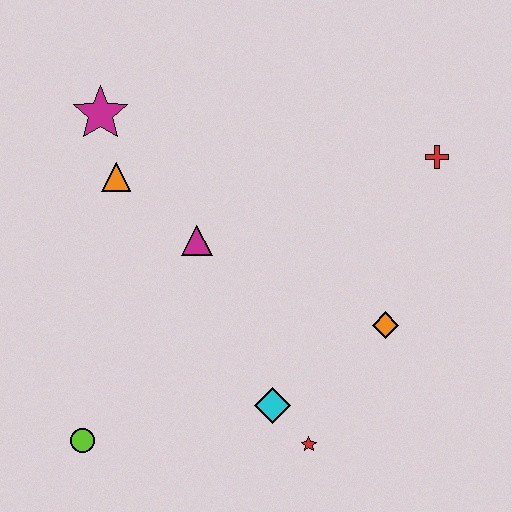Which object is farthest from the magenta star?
The red star is farthest from the magenta star.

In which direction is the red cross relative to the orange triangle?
The red cross is to the right of the orange triangle.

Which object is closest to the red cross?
The orange diamond is closest to the red cross.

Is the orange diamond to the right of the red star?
Yes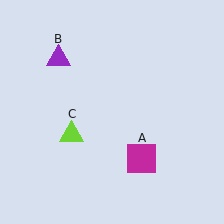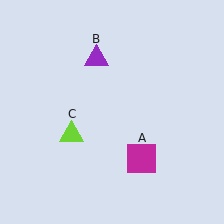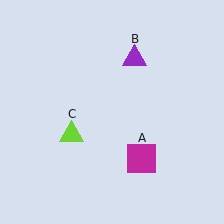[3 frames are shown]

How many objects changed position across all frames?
1 object changed position: purple triangle (object B).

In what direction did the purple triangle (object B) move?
The purple triangle (object B) moved right.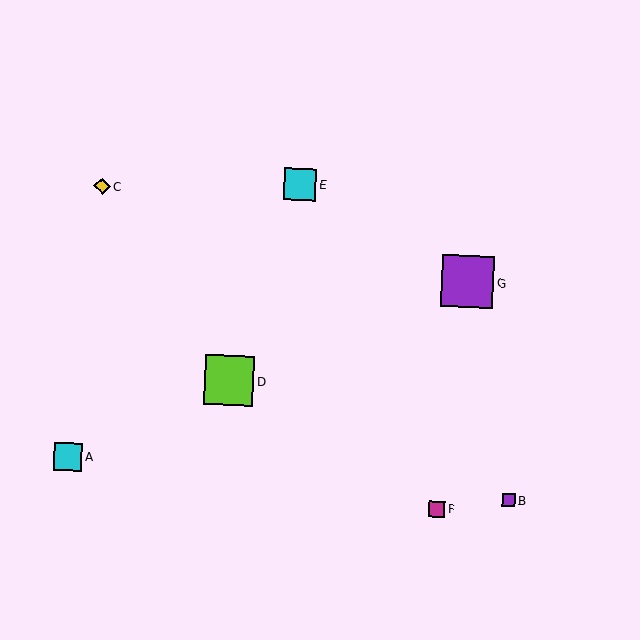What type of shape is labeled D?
Shape D is a lime square.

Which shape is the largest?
The purple square (labeled G) is the largest.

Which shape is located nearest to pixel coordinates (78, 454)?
The cyan square (labeled A) at (68, 456) is nearest to that location.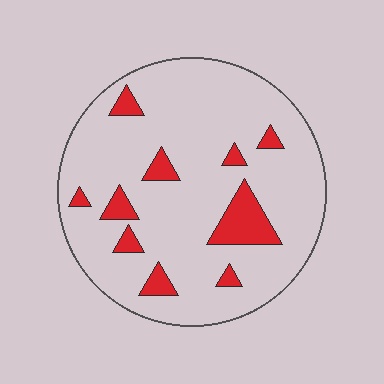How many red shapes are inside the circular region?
10.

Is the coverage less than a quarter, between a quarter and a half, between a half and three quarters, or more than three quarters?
Less than a quarter.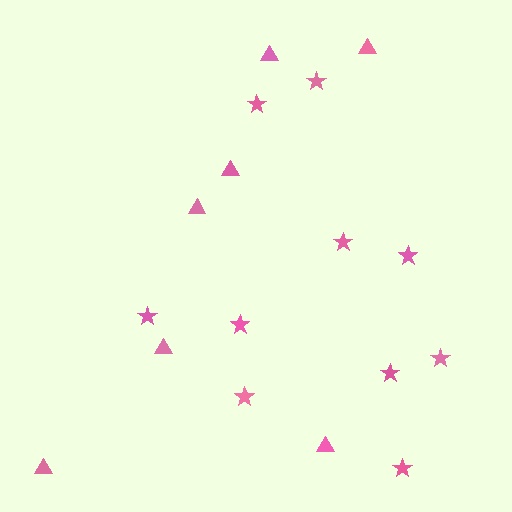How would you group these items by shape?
There are 2 groups: one group of stars (10) and one group of triangles (7).